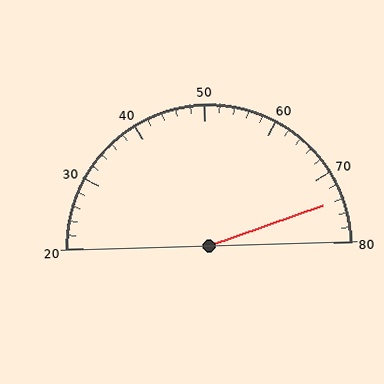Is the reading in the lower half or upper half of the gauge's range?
The reading is in the upper half of the range (20 to 80).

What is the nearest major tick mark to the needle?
The nearest major tick mark is 70.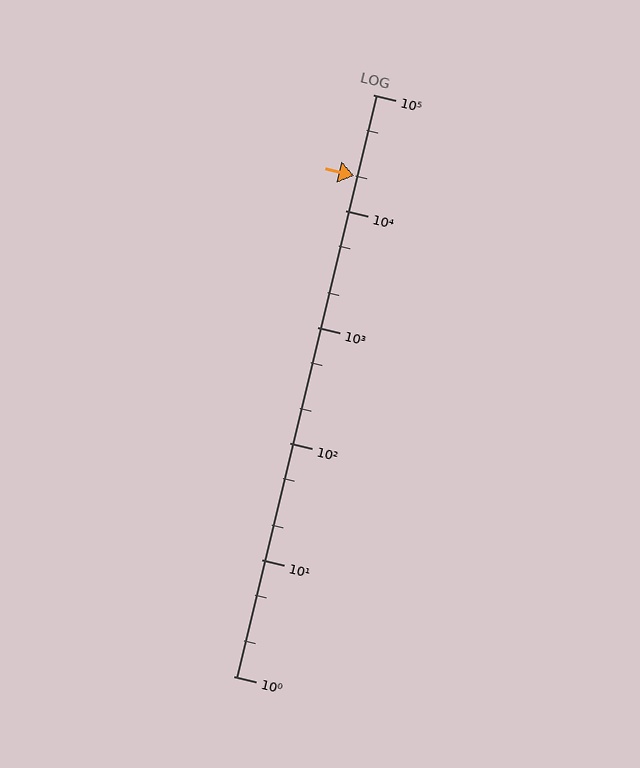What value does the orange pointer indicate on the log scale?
The pointer indicates approximately 20000.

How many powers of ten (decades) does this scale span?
The scale spans 5 decades, from 1 to 100000.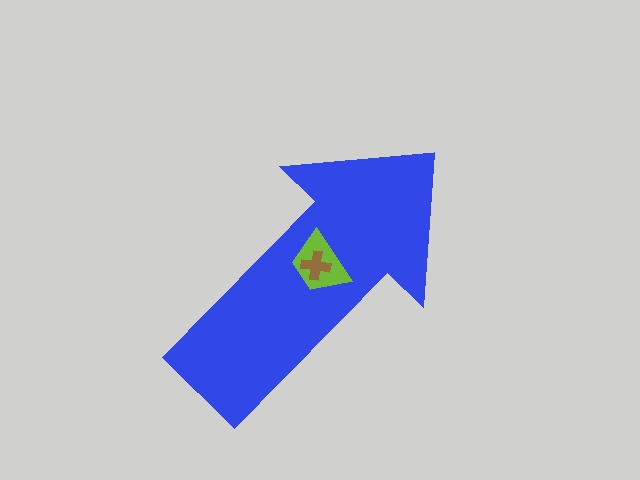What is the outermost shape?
The blue arrow.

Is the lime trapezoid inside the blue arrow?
Yes.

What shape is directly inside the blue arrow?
The lime trapezoid.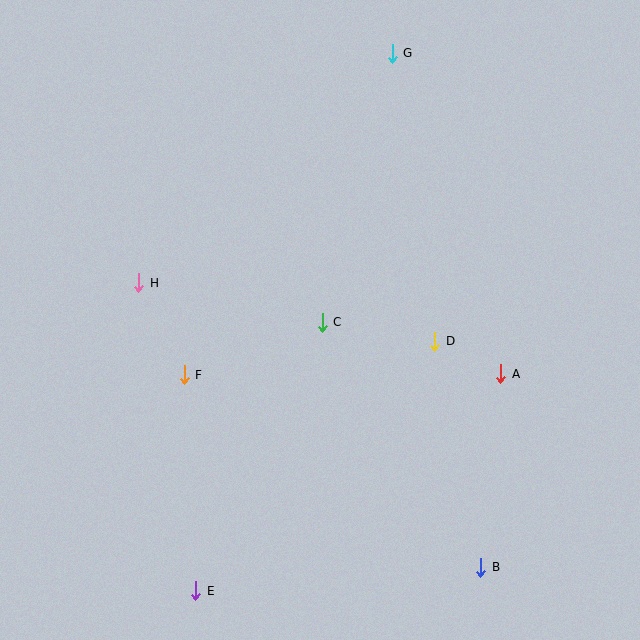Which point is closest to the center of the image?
Point C at (322, 322) is closest to the center.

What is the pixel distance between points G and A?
The distance between G and A is 338 pixels.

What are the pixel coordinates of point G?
Point G is at (392, 53).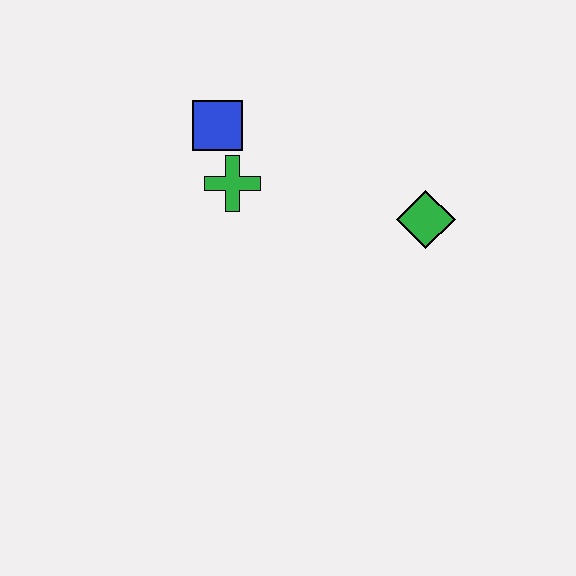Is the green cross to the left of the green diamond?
Yes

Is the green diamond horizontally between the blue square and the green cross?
No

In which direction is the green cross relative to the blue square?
The green cross is below the blue square.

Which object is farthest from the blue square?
The green diamond is farthest from the blue square.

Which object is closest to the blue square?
The green cross is closest to the blue square.